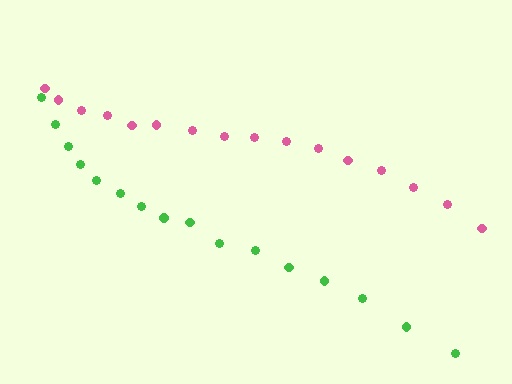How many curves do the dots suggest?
There are 2 distinct paths.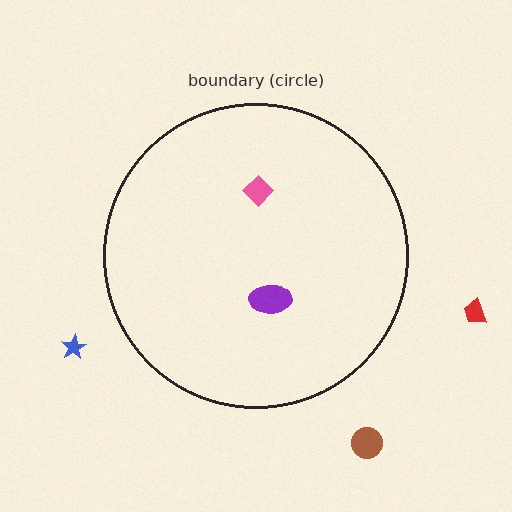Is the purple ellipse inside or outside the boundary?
Inside.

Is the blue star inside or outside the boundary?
Outside.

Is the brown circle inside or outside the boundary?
Outside.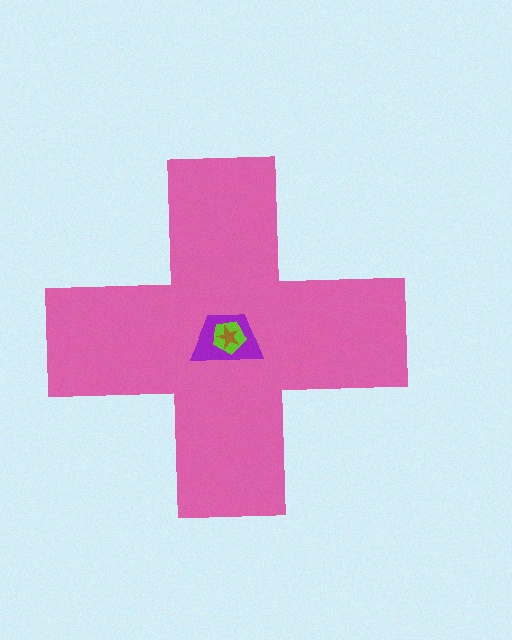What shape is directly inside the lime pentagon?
The brown star.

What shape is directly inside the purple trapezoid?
The lime pentagon.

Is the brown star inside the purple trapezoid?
Yes.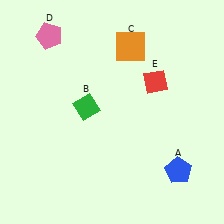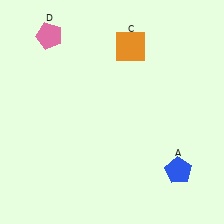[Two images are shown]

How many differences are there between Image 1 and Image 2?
There are 2 differences between the two images.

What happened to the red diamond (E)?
The red diamond (E) was removed in Image 2. It was in the top-right area of Image 1.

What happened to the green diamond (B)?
The green diamond (B) was removed in Image 2. It was in the top-left area of Image 1.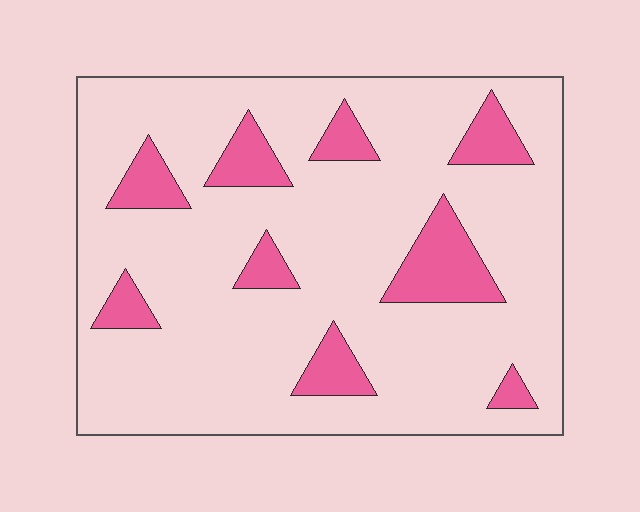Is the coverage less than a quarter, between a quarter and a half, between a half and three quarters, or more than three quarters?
Less than a quarter.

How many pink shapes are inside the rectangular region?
9.